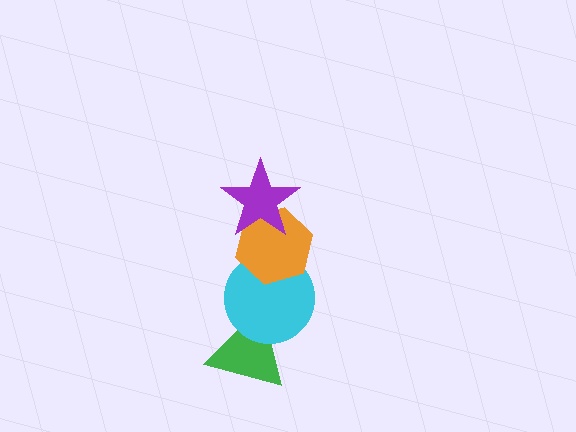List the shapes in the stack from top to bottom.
From top to bottom: the purple star, the orange hexagon, the cyan circle, the green triangle.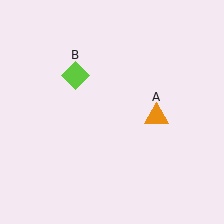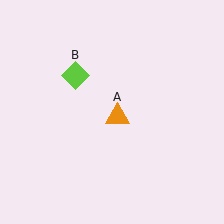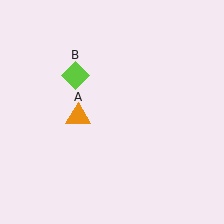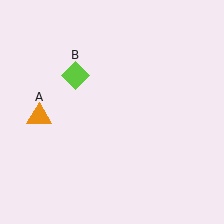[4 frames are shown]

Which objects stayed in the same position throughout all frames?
Lime diamond (object B) remained stationary.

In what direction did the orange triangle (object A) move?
The orange triangle (object A) moved left.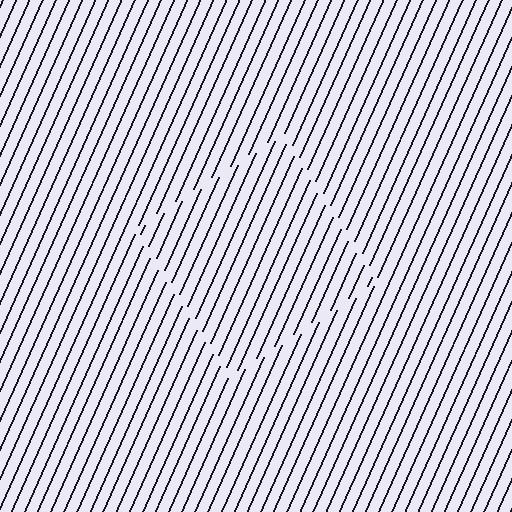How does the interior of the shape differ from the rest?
The interior of the shape contains the same grating, shifted by half a period — the contour is defined by the phase discontinuity where line-ends from the inner and outer gratings abut.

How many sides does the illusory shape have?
4 sides — the line-ends trace a square.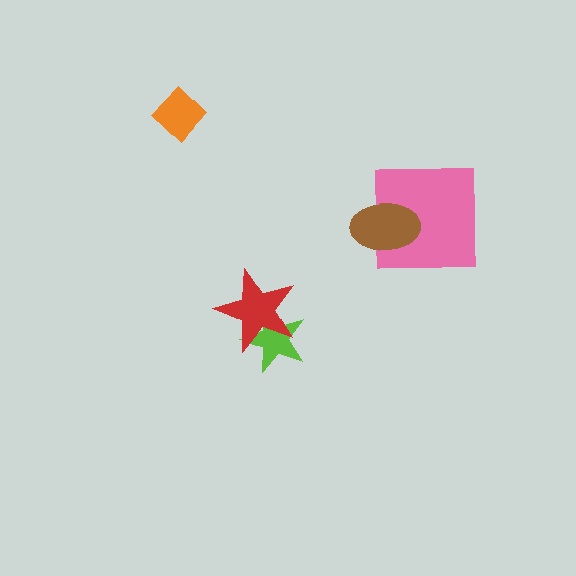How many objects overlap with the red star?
1 object overlaps with the red star.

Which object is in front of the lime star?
The red star is in front of the lime star.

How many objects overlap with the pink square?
1 object overlaps with the pink square.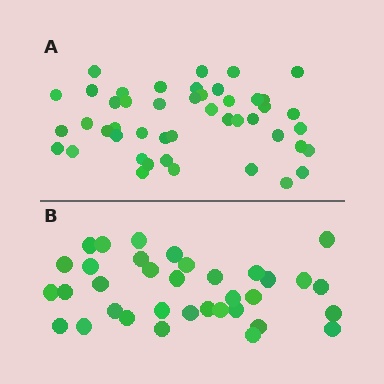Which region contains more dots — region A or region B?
Region A (the top region) has more dots.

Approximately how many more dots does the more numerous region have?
Region A has roughly 12 or so more dots than region B.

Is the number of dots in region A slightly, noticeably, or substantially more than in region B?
Region A has noticeably more, but not dramatically so. The ratio is roughly 1.3 to 1.